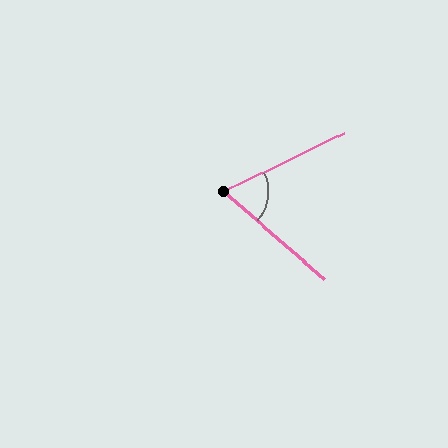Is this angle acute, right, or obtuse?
It is acute.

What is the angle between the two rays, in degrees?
Approximately 67 degrees.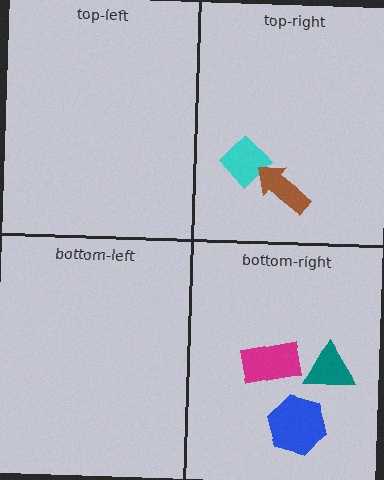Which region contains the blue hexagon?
The bottom-right region.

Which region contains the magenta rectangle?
The bottom-right region.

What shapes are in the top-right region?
The cyan diamond, the brown arrow.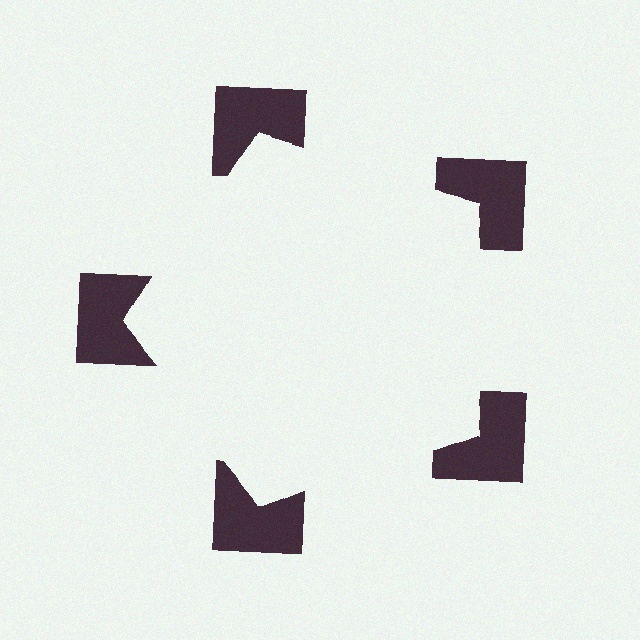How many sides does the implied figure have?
5 sides.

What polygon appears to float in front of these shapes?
An illusory pentagon — its edges are inferred from the aligned wedge cuts in the notched squares, not physically drawn.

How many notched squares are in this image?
There are 5 — one at each vertex of the illusory pentagon.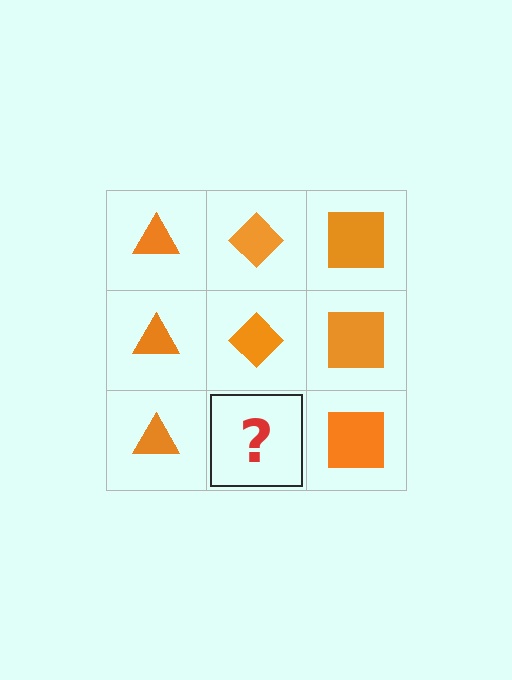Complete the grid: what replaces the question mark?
The question mark should be replaced with an orange diamond.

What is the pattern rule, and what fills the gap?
The rule is that each column has a consistent shape. The gap should be filled with an orange diamond.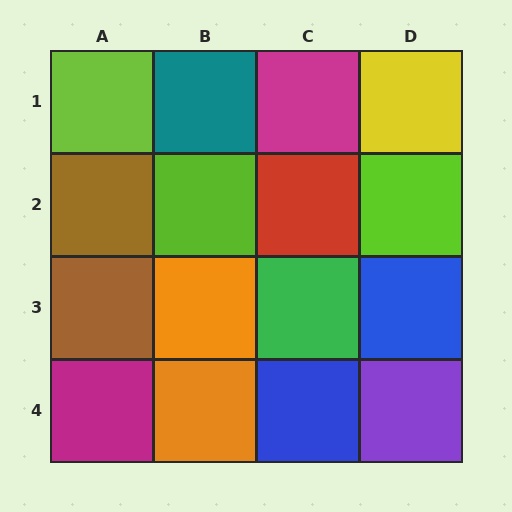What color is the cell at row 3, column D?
Blue.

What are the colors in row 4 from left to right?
Magenta, orange, blue, purple.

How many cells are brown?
2 cells are brown.